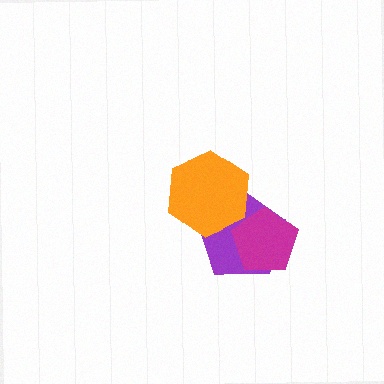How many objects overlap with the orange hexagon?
1 object overlaps with the orange hexagon.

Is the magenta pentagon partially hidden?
No, no other shape covers it.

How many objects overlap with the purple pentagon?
2 objects overlap with the purple pentagon.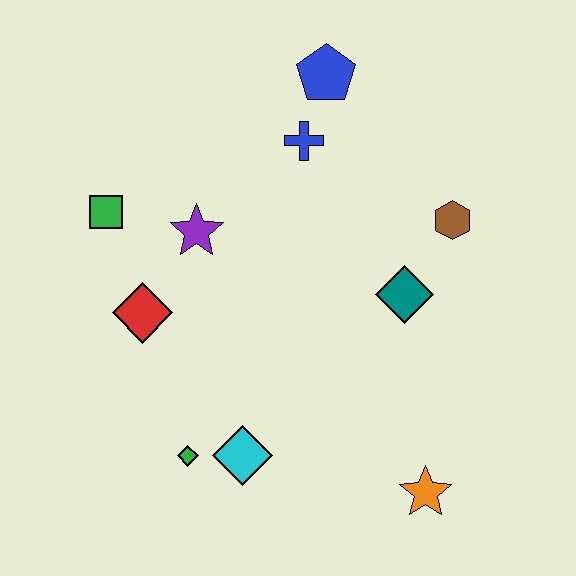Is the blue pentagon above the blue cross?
Yes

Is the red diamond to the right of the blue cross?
No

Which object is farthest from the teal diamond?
The green square is farthest from the teal diamond.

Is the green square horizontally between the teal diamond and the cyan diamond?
No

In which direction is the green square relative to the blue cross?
The green square is to the left of the blue cross.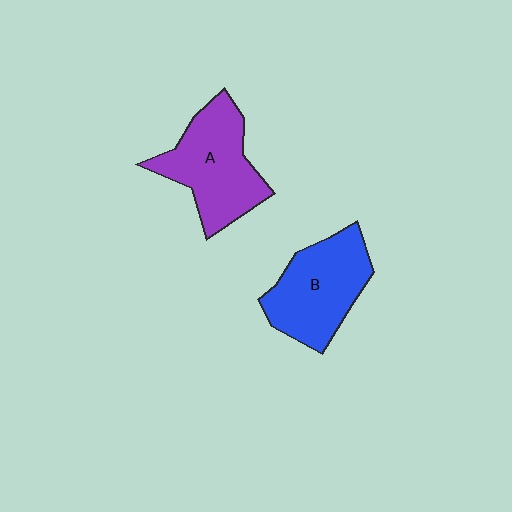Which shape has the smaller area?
Shape B (blue).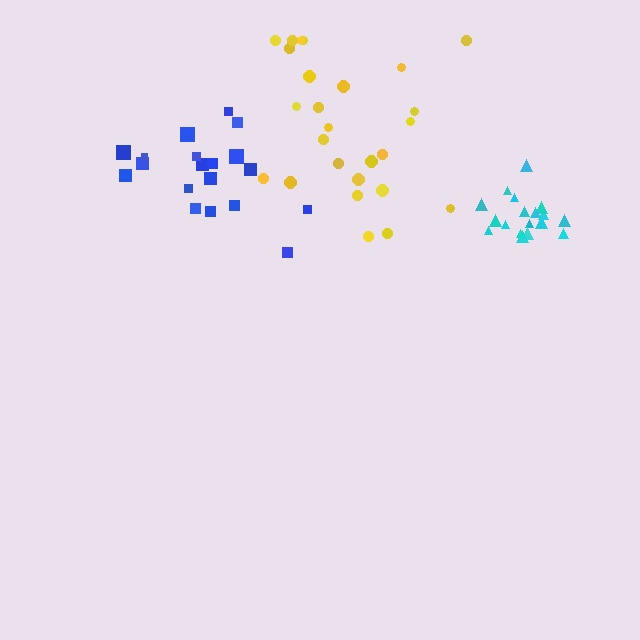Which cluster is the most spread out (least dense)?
Yellow.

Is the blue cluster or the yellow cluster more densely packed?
Blue.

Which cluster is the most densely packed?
Cyan.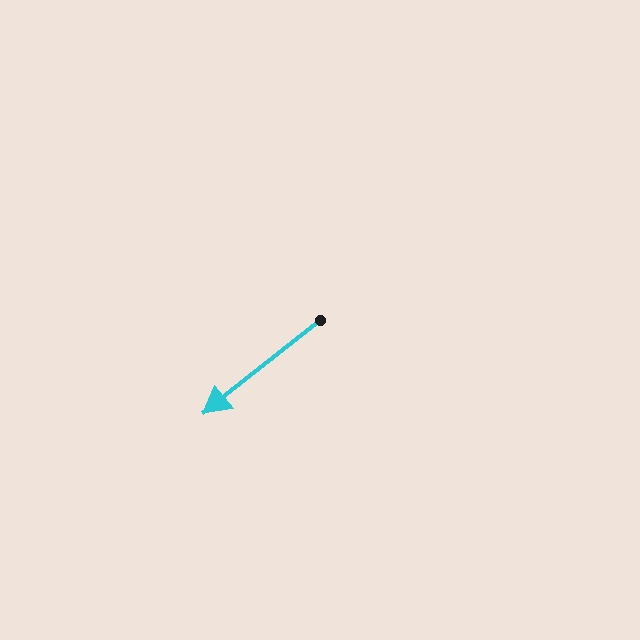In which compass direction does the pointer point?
Southwest.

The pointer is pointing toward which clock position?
Roughly 8 o'clock.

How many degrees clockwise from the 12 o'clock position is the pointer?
Approximately 231 degrees.